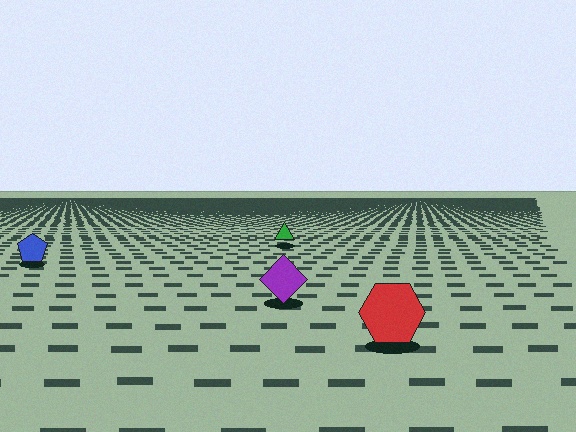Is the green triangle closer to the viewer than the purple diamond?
No. The purple diamond is closer — you can tell from the texture gradient: the ground texture is coarser near it.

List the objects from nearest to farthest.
From nearest to farthest: the red hexagon, the purple diamond, the blue pentagon, the green triangle.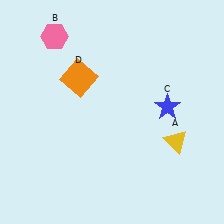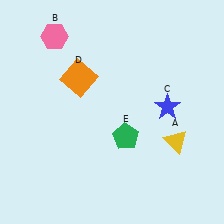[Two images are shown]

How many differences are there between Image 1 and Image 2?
There is 1 difference between the two images.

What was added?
A green pentagon (E) was added in Image 2.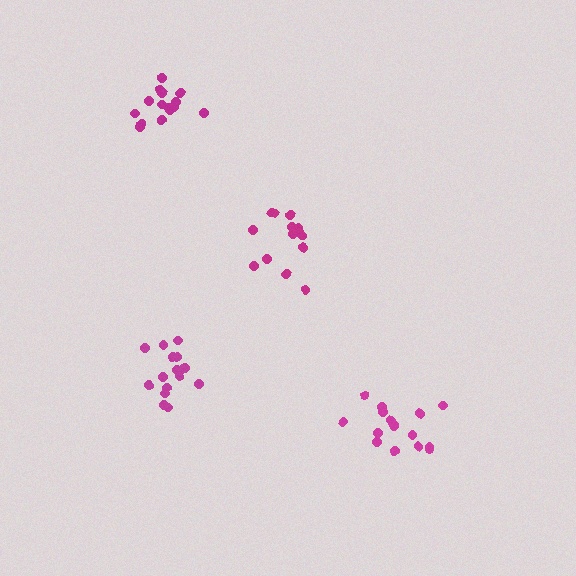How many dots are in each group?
Group 1: 16 dots, Group 2: 13 dots, Group 3: 15 dots, Group 4: 15 dots (59 total).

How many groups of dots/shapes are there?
There are 4 groups.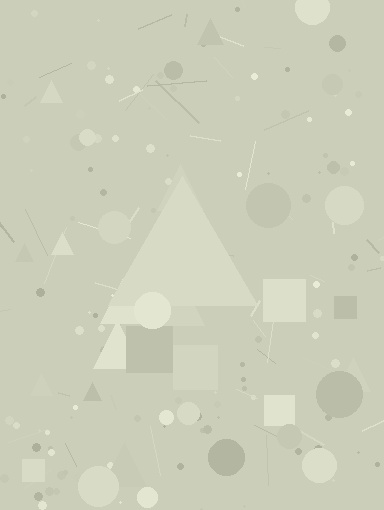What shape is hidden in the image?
A triangle is hidden in the image.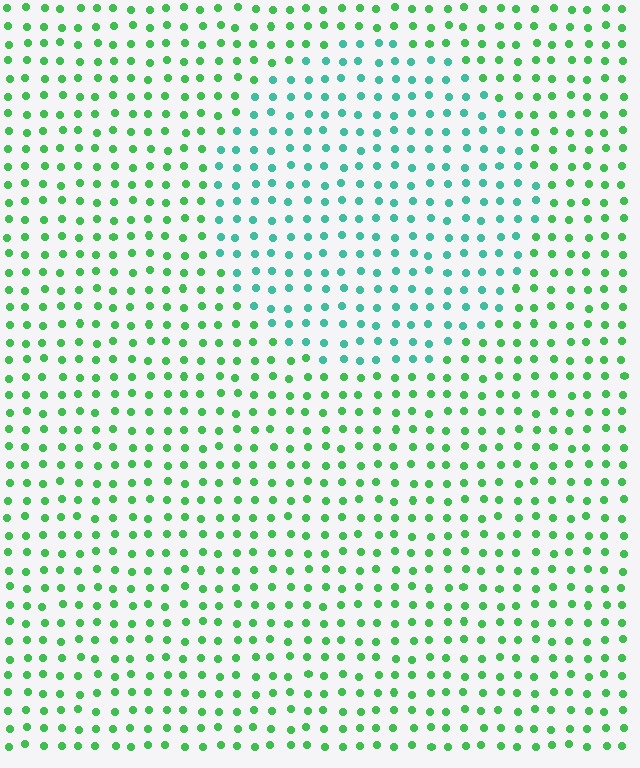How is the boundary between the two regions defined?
The boundary is defined purely by a slight shift in hue (about 38 degrees). Spacing, size, and orientation are identical on both sides.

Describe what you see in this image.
The image is filled with small green elements in a uniform arrangement. A circle-shaped region is visible where the elements are tinted to a slightly different hue, forming a subtle color boundary.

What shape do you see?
I see a circle.